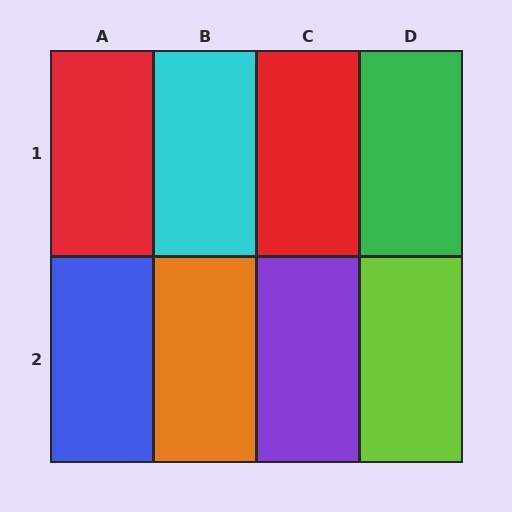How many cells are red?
2 cells are red.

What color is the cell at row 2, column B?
Orange.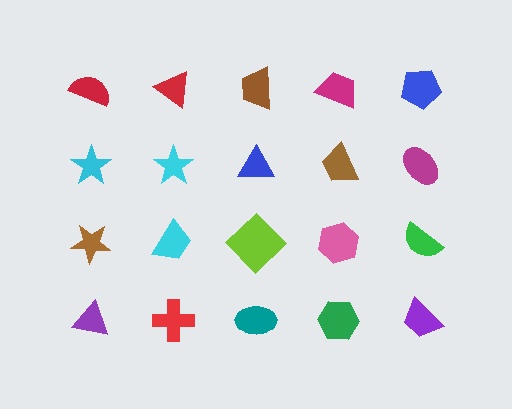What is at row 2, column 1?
A cyan star.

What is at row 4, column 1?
A purple triangle.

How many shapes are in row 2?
5 shapes.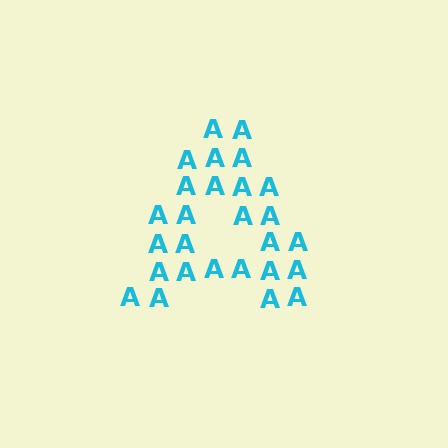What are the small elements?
The small elements are letter A's.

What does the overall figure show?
The overall figure shows the letter A.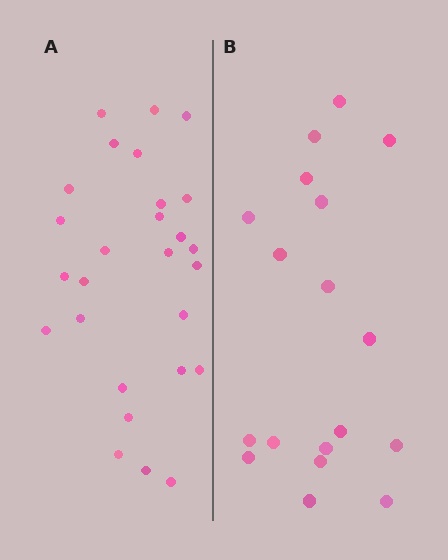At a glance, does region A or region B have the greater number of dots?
Region A (the left region) has more dots.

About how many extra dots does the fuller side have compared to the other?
Region A has roughly 8 or so more dots than region B.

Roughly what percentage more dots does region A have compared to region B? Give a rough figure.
About 50% more.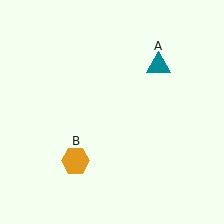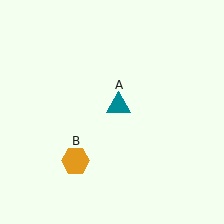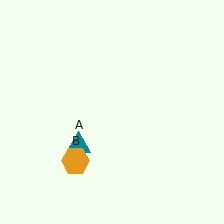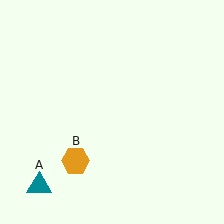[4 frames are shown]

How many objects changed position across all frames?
1 object changed position: teal triangle (object A).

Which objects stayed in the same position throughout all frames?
Orange hexagon (object B) remained stationary.